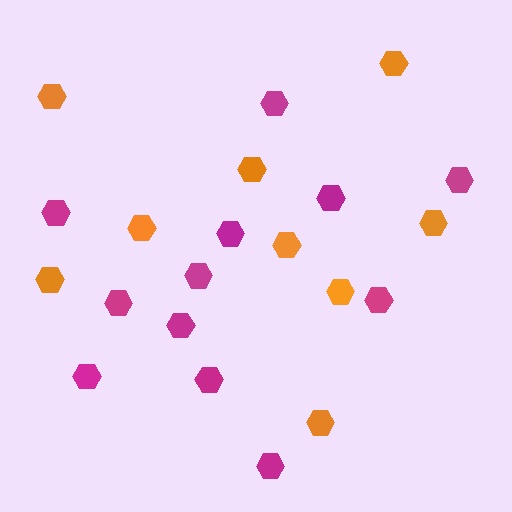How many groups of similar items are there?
There are 2 groups: one group of magenta hexagons (12) and one group of orange hexagons (9).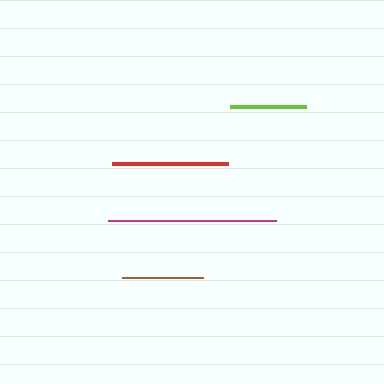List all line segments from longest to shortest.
From longest to shortest: magenta, red, brown, lime.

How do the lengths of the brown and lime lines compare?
The brown and lime lines are approximately the same length.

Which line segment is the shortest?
The lime line is the shortest at approximately 76 pixels.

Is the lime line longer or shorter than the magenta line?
The magenta line is longer than the lime line.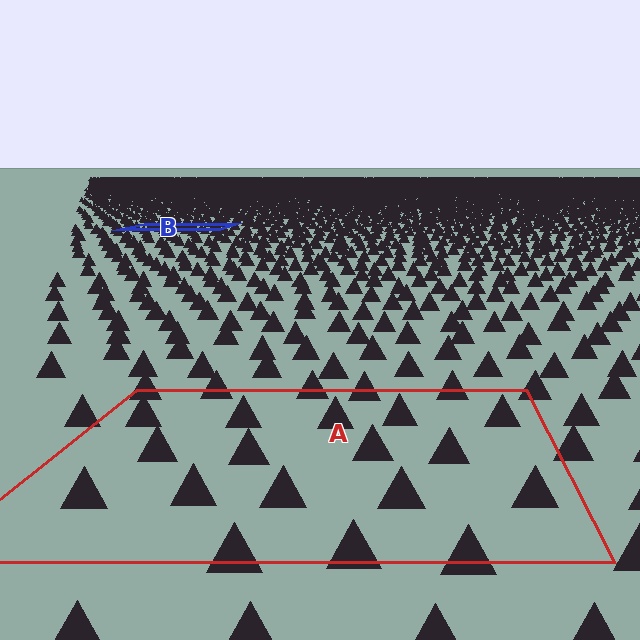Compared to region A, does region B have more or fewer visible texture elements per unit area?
Region B has more texture elements per unit area — they are packed more densely because it is farther away.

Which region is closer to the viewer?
Region A is closer. The texture elements there are larger and more spread out.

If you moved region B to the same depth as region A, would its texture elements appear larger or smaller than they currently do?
They would appear larger. At a closer depth, the same texture elements are projected at a bigger on-screen size.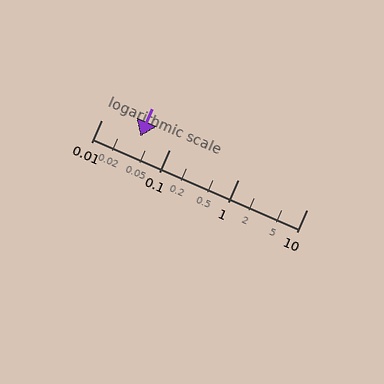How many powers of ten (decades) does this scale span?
The scale spans 3 decades, from 0.01 to 10.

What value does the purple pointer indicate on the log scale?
The pointer indicates approximately 0.037.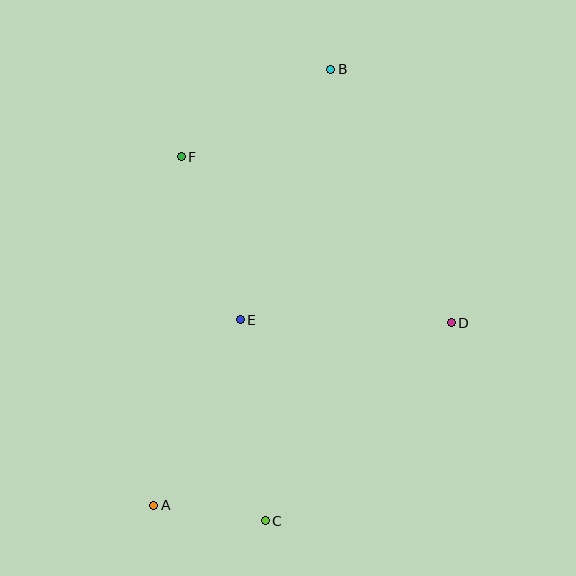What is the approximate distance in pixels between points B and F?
The distance between B and F is approximately 173 pixels.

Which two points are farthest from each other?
Points A and B are farthest from each other.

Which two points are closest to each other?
Points A and C are closest to each other.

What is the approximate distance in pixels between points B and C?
The distance between B and C is approximately 456 pixels.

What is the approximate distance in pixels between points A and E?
The distance between A and E is approximately 205 pixels.